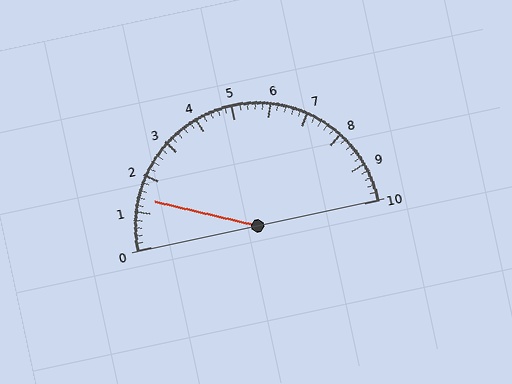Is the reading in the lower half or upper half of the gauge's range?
The reading is in the lower half of the range (0 to 10).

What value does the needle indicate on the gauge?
The needle indicates approximately 1.4.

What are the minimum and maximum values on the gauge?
The gauge ranges from 0 to 10.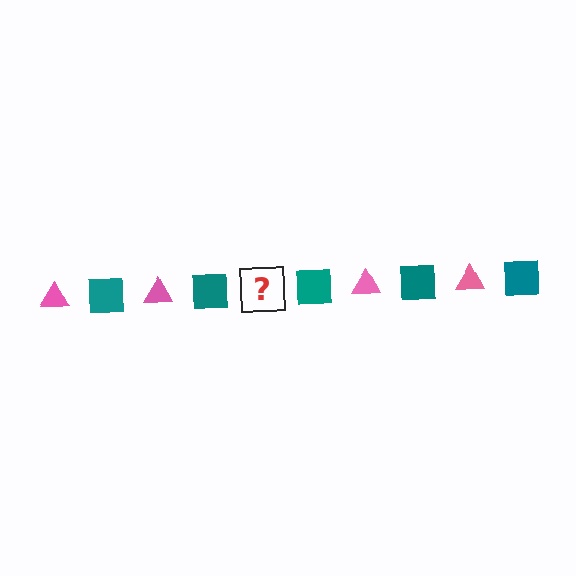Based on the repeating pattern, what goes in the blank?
The blank should be a pink triangle.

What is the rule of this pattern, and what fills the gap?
The rule is that the pattern alternates between pink triangle and teal square. The gap should be filled with a pink triangle.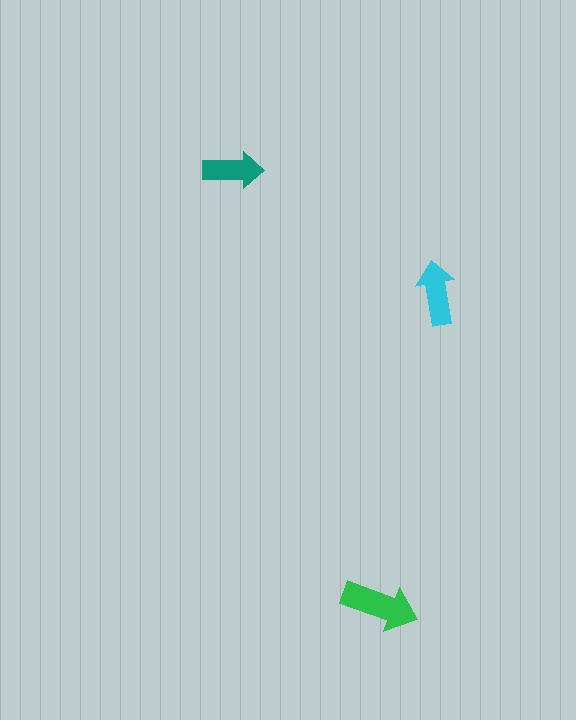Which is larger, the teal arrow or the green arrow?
The green one.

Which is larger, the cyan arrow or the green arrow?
The green one.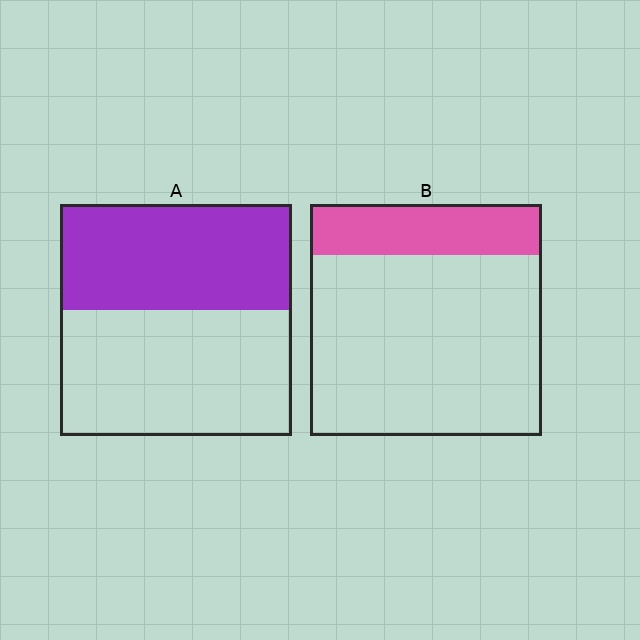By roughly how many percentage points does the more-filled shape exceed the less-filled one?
By roughly 25 percentage points (A over B).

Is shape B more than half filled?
No.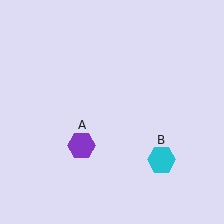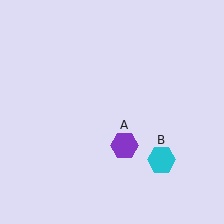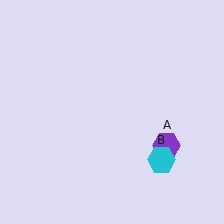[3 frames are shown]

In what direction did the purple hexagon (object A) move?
The purple hexagon (object A) moved right.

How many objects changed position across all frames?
1 object changed position: purple hexagon (object A).